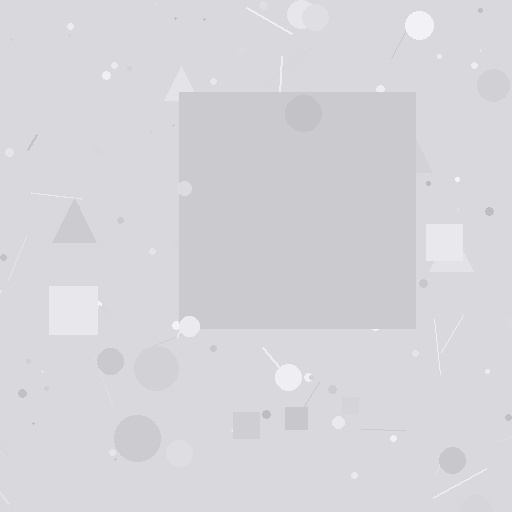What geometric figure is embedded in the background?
A square is embedded in the background.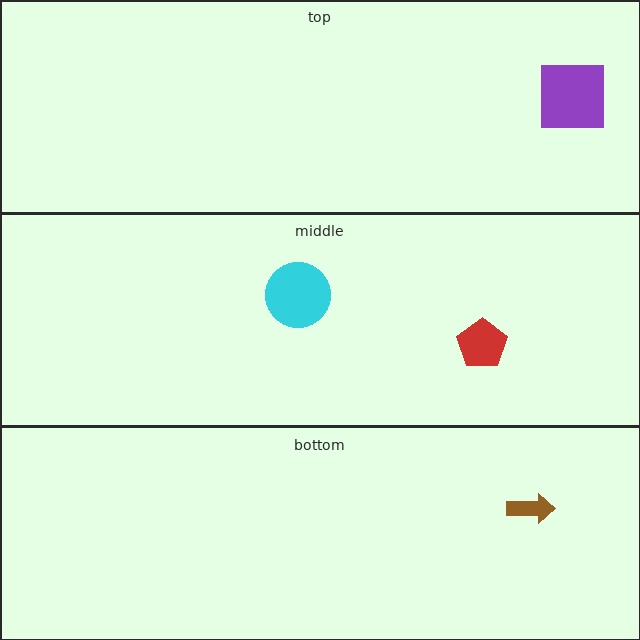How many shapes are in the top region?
1.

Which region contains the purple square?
The top region.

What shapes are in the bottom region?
The brown arrow.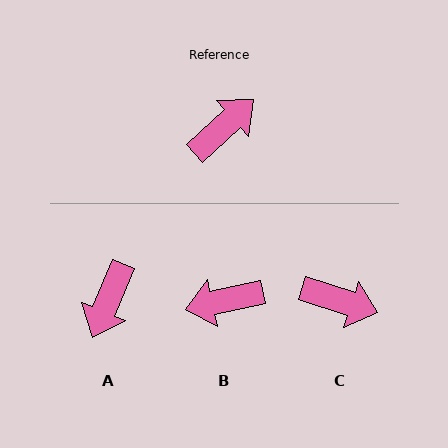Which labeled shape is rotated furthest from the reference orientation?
A, about 155 degrees away.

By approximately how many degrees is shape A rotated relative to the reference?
Approximately 155 degrees clockwise.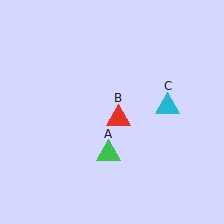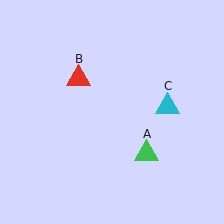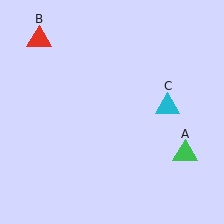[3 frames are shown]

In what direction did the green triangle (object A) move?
The green triangle (object A) moved right.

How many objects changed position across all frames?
2 objects changed position: green triangle (object A), red triangle (object B).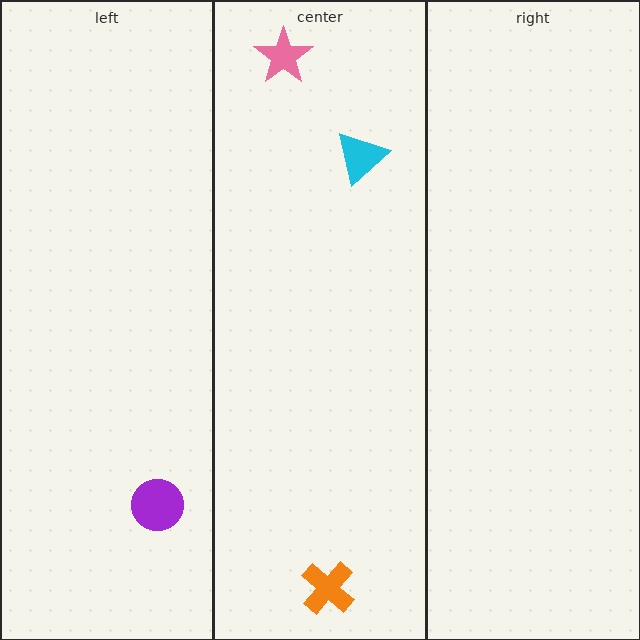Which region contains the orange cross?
The center region.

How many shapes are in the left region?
1.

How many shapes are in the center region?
3.